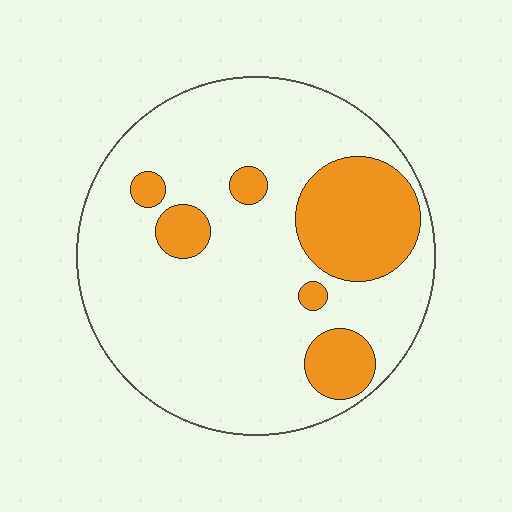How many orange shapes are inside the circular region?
6.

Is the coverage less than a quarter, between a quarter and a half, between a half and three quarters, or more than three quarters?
Less than a quarter.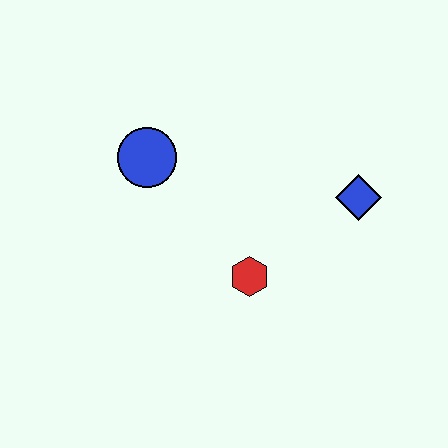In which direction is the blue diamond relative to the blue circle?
The blue diamond is to the right of the blue circle.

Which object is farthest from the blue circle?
The blue diamond is farthest from the blue circle.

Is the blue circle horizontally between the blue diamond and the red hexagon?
No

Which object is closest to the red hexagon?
The blue diamond is closest to the red hexagon.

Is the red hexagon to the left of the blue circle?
No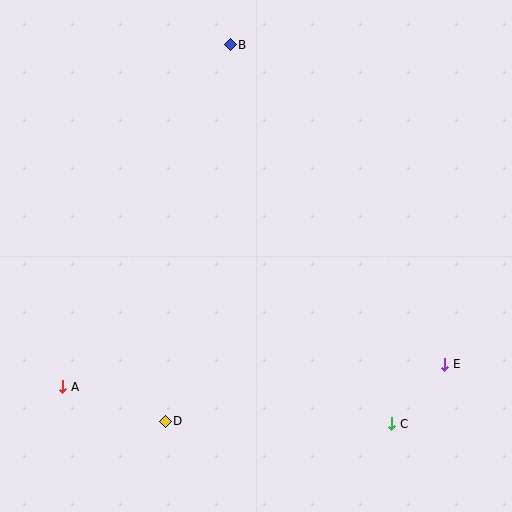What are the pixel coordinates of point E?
Point E is at (445, 364).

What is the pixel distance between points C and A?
The distance between C and A is 331 pixels.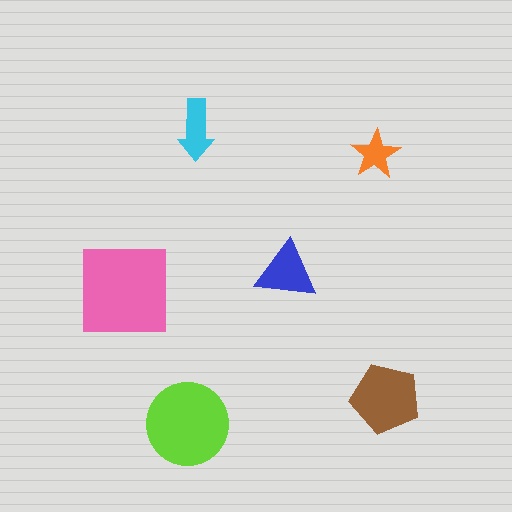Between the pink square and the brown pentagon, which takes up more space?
The pink square.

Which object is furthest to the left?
The pink square is leftmost.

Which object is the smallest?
The orange star.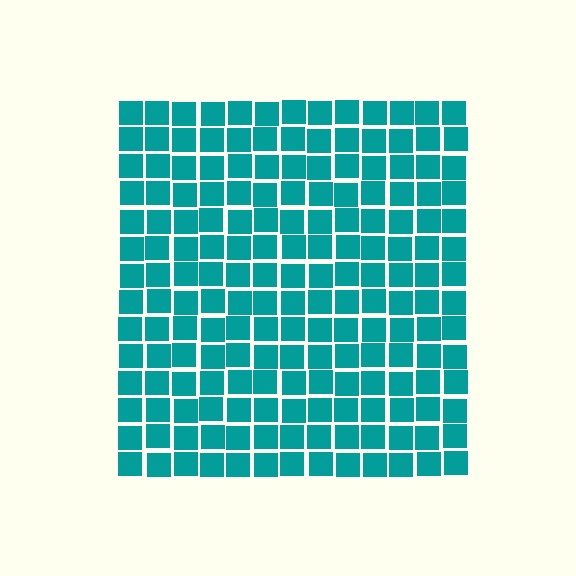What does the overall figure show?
The overall figure shows a square.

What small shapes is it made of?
It is made of small squares.